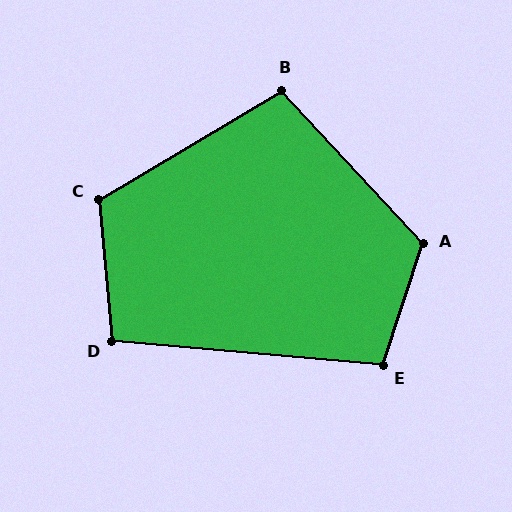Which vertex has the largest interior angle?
A, at approximately 119 degrees.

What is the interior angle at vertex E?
Approximately 103 degrees (obtuse).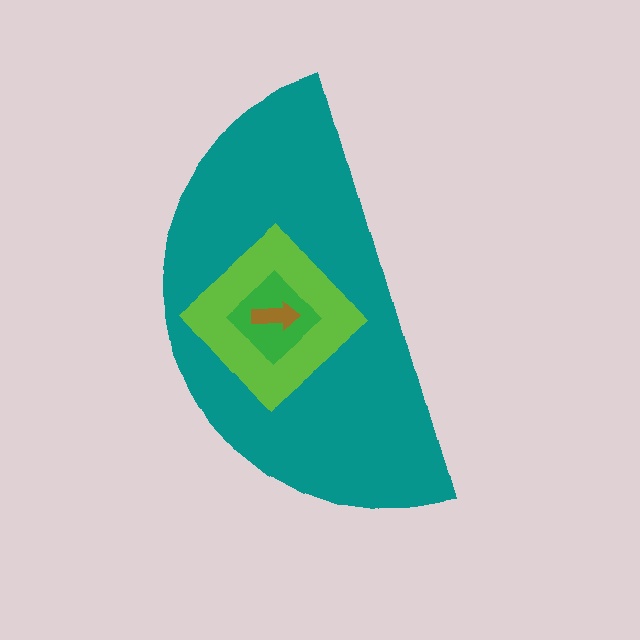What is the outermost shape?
The teal semicircle.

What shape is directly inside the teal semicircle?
The lime diamond.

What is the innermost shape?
The brown arrow.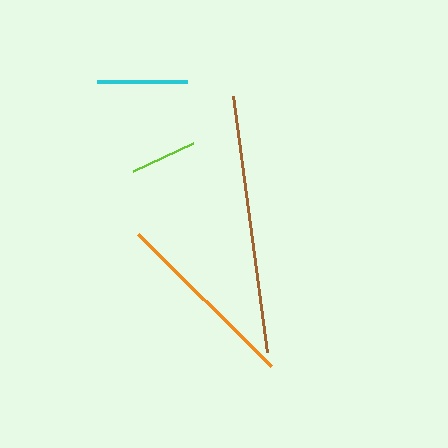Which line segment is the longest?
The brown line is the longest at approximately 258 pixels.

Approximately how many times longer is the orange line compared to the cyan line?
The orange line is approximately 2.1 times the length of the cyan line.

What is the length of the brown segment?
The brown segment is approximately 258 pixels long.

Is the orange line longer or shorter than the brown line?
The brown line is longer than the orange line.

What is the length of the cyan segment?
The cyan segment is approximately 90 pixels long.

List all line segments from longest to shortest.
From longest to shortest: brown, orange, cyan, lime.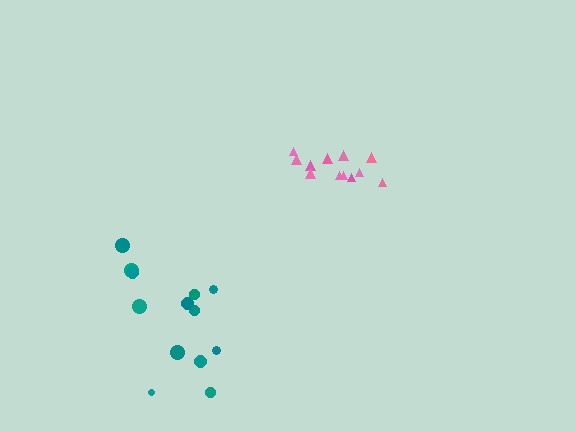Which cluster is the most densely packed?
Pink.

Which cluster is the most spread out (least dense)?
Teal.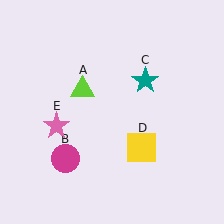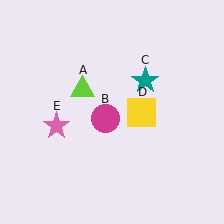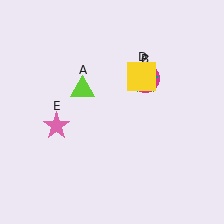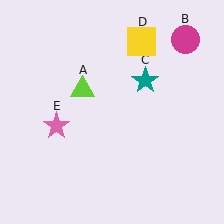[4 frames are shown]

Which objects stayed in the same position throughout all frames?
Lime triangle (object A) and teal star (object C) and pink star (object E) remained stationary.